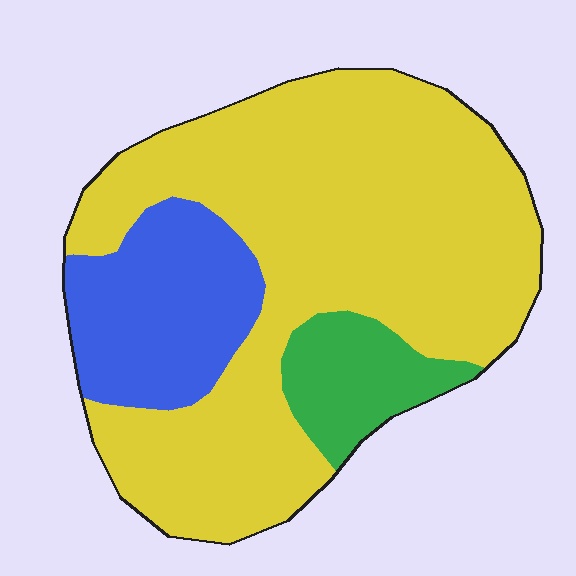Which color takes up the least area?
Green, at roughly 10%.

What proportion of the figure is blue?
Blue covers about 20% of the figure.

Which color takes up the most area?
Yellow, at roughly 70%.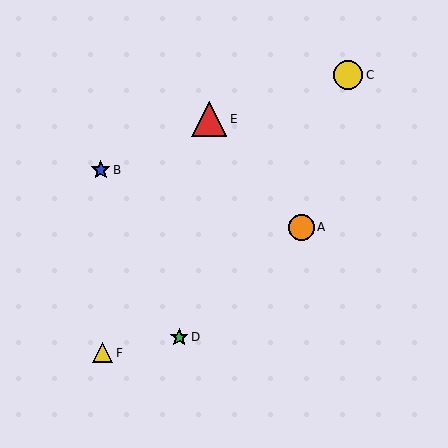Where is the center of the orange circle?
The center of the orange circle is at (301, 227).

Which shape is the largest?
The red triangle (labeled E) is the largest.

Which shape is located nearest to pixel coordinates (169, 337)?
The green star (labeled D) at (179, 337) is nearest to that location.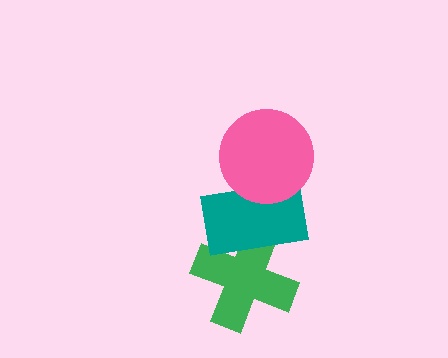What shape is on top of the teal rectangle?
The pink circle is on top of the teal rectangle.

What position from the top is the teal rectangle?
The teal rectangle is 2nd from the top.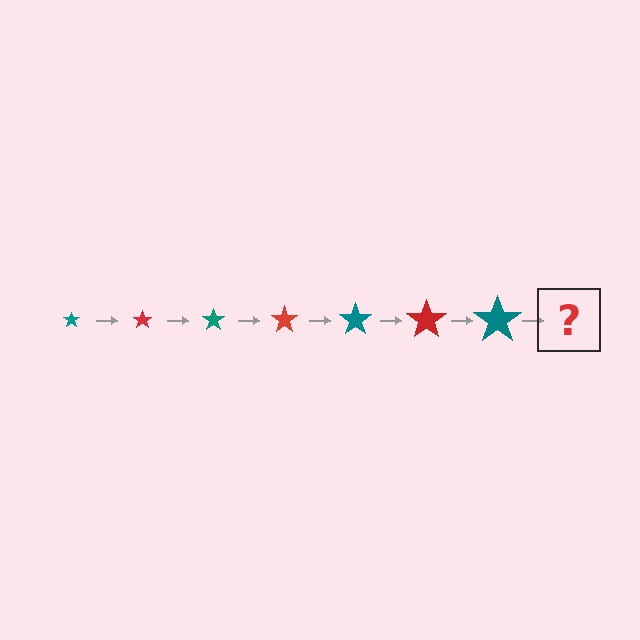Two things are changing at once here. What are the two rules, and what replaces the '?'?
The two rules are that the star grows larger each step and the color cycles through teal and red. The '?' should be a red star, larger than the previous one.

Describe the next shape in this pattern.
It should be a red star, larger than the previous one.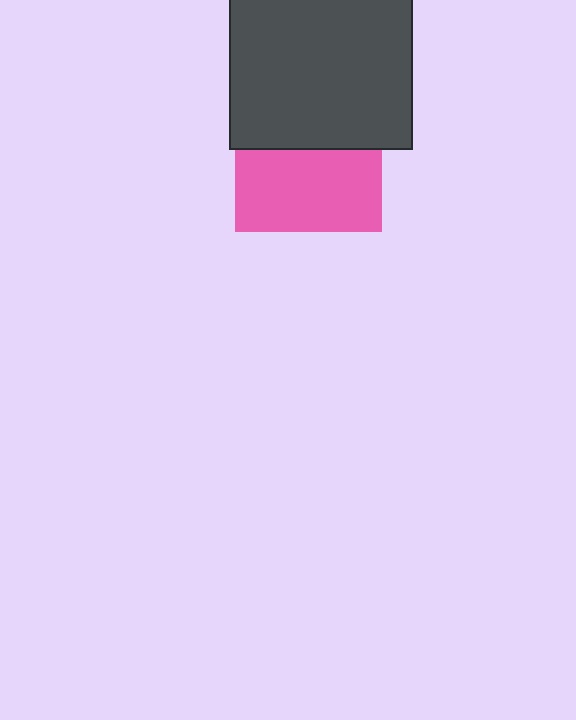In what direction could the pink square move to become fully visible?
The pink square could move down. That would shift it out from behind the dark gray square entirely.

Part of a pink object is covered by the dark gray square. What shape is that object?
It is a square.